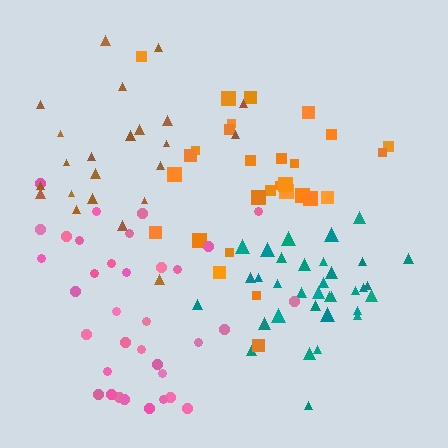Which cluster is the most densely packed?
Teal.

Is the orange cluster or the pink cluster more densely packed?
Pink.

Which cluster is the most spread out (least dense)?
Orange.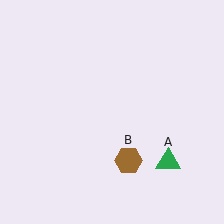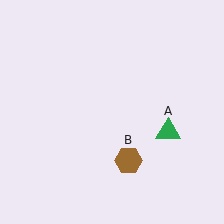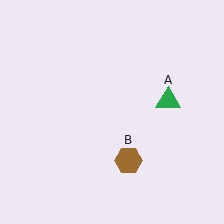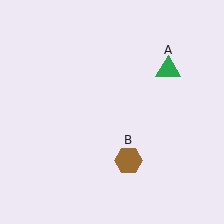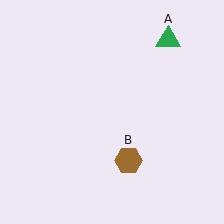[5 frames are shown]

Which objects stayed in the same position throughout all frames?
Brown hexagon (object B) remained stationary.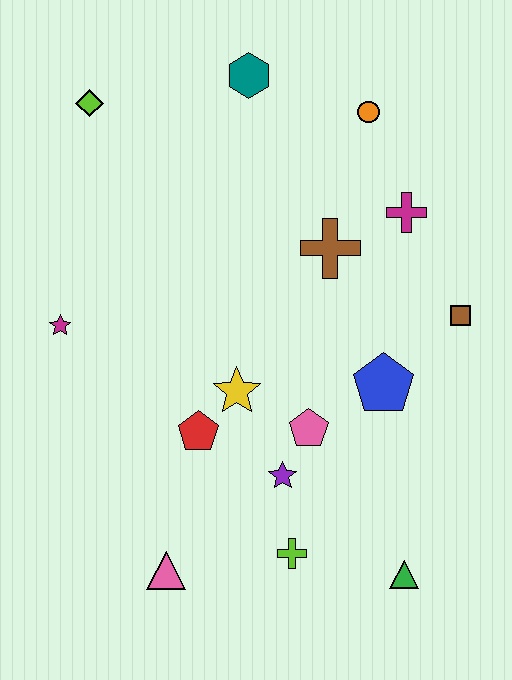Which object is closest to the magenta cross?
The brown cross is closest to the magenta cross.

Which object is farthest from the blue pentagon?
The lime diamond is farthest from the blue pentagon.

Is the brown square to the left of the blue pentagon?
No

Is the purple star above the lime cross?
Yes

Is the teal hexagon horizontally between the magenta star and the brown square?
Yes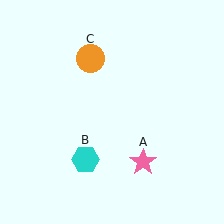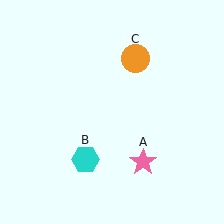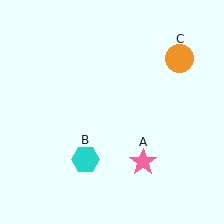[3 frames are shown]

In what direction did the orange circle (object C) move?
The orange circle (object C) moved right.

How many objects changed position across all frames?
1 object changed position: orange circle (object C).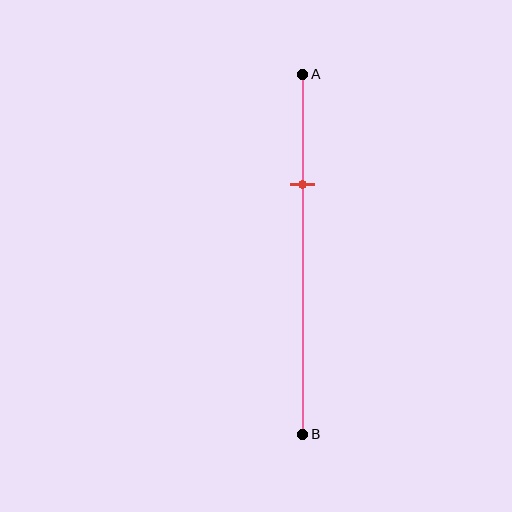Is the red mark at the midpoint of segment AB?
No, the mark is at about 30% from A, not at the 50% midpoint.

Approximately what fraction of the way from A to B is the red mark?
The red mark is approximately 30% of the way from A to B.